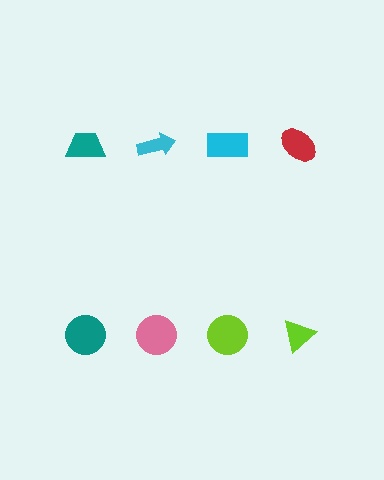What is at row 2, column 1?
A teal circle.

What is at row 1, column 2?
A cyan arrow.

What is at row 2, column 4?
A lime triangle.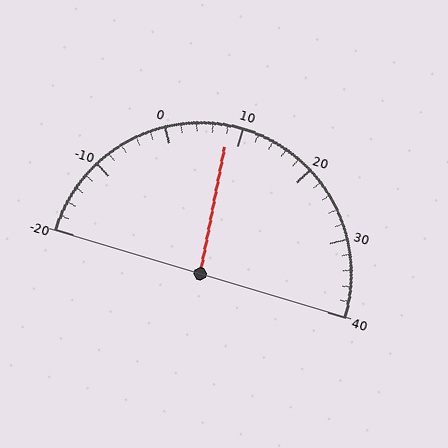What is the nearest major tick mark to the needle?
The nearest major tick mark is 10.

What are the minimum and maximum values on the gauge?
The gauge ranges from -20 to 40.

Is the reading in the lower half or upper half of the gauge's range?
The reading is in the lower half of the range (-20 to 40).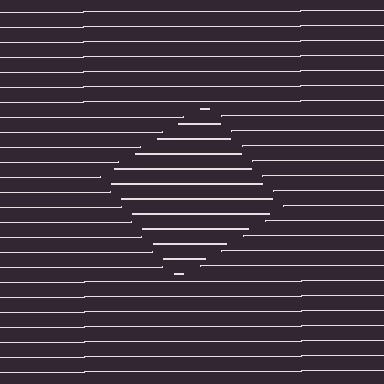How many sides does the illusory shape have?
4 sides — the line-ends trace a square.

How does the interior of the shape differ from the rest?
The interior of the shape contains the same grating, shifted by half a period — the contour is defined by the phase discontinuity where line-ends from the inner and outer gratings abut.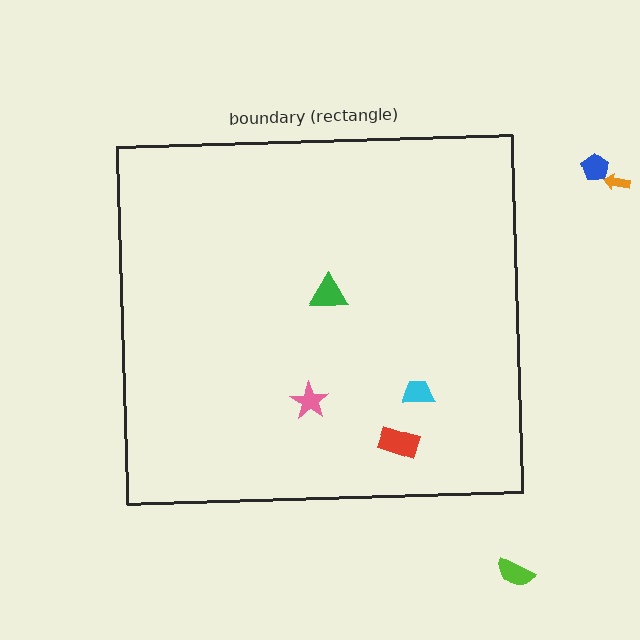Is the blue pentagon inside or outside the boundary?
Outside.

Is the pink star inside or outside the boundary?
Inside.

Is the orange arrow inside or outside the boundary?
Outside.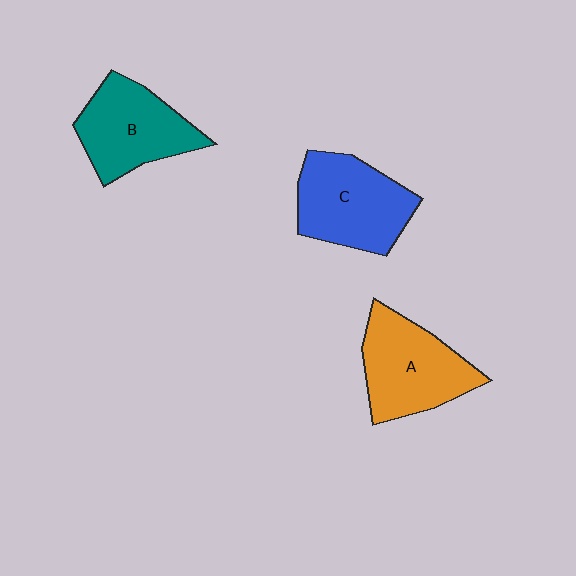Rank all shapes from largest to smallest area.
From largest to smallest: C (blue), A (orange), B (teal).